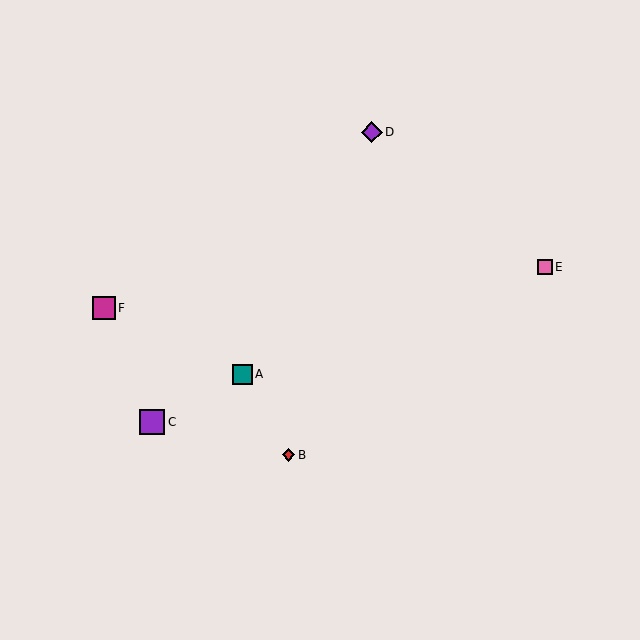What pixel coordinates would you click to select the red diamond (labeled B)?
Click at (288, 455) to select the red diamond B.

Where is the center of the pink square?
The center of the pink square is at (545, 267).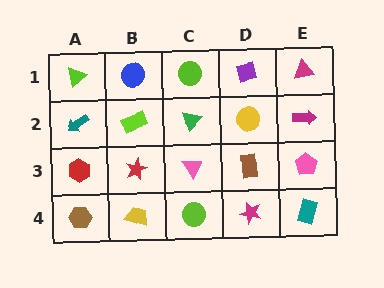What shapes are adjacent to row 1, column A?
A teal arrow (row 2, column A), a blue circle (row 1, column B).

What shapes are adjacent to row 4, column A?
A red hexagon (row 3, column A), a yellow trapezoid (row 4, column B).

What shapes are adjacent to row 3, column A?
A teal arrow (row 2, column A), a brown hexagon (row 4, column A), a red star (row 3, column B).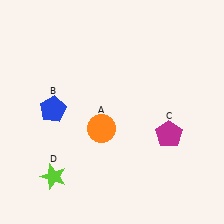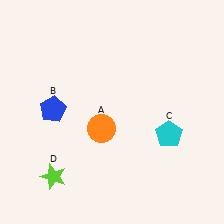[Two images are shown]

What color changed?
The pentagon (C) changed from magenta in Image 1 to cyan in Image 2.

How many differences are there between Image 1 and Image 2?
There is 1 difference between the two images.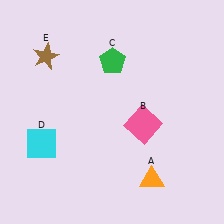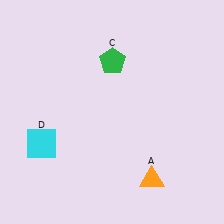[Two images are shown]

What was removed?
The brown star (E), the pink square (B) were removed in Image 2.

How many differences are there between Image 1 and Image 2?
There are 2 differences between the two images.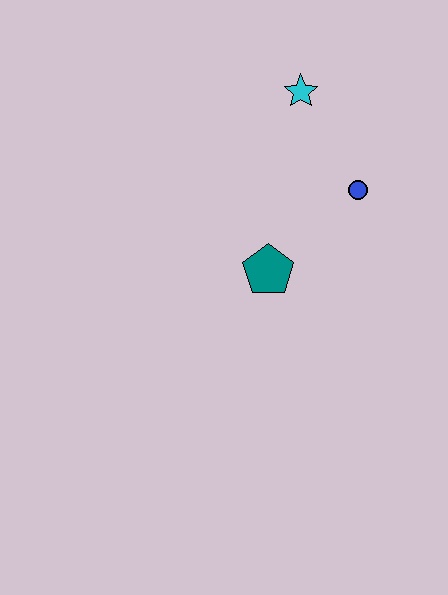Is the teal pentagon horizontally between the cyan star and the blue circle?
No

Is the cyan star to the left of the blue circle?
Yes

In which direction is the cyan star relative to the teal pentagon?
The cyan star is above the teal pentagon.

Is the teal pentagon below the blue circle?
Yes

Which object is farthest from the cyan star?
The teal pentagon is farthest from the cyan star.